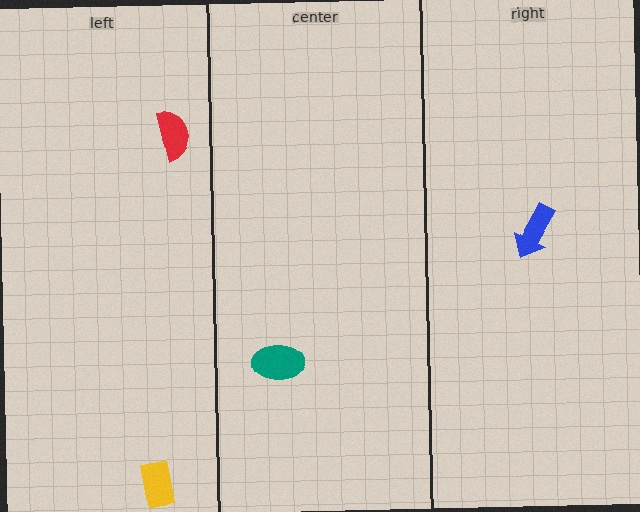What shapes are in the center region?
The teal ellipse.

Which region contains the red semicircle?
The left region.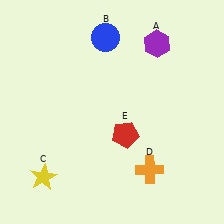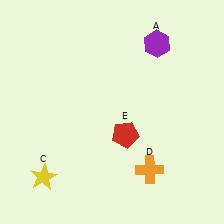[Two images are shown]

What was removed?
The blue circle (B) was removed in Image 2.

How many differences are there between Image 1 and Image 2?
There is 1 difference between the two images.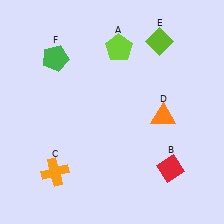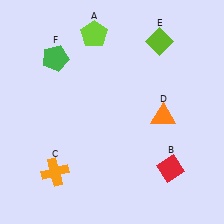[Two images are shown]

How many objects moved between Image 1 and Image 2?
1 object moved between the two images.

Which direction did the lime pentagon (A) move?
The lime pentagon (A) moved left.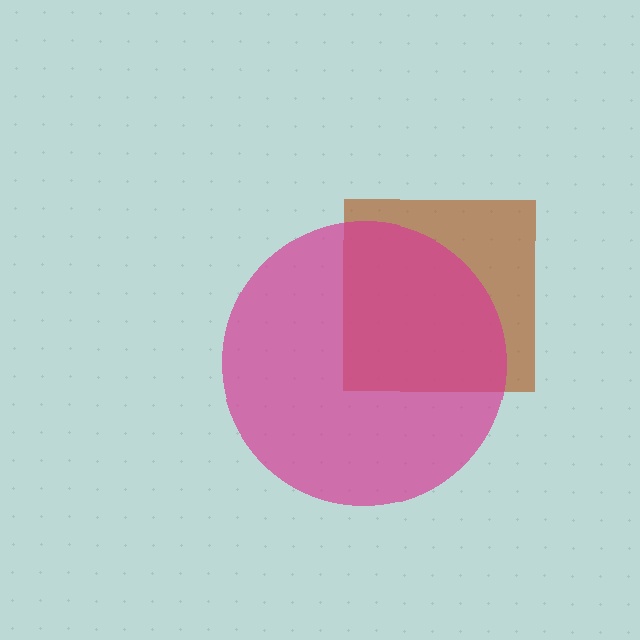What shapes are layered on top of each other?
The layered shapes are: a brown square, a magenta circle.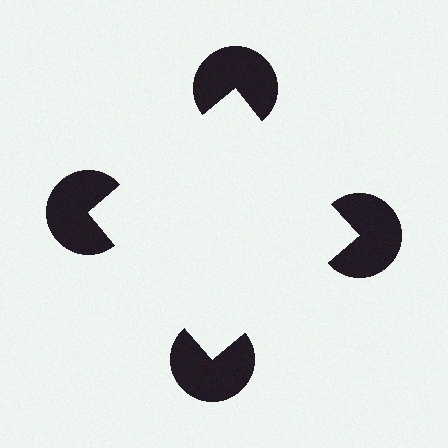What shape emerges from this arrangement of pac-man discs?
An illusory square — its edges are inferred from the aligned wedge cuts in the pac-man discs, not physically drawn.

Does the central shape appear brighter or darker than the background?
It typically appears slightly brighter than the background, even though no actual brightness change is drawn.